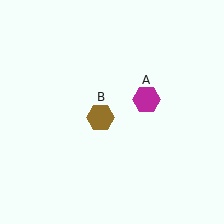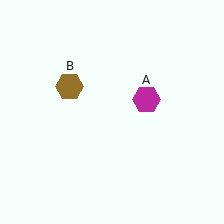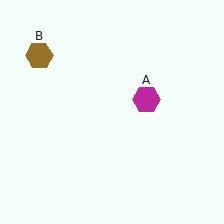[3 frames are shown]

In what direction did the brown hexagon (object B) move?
The brown hexagon (object B) moved up and to the left.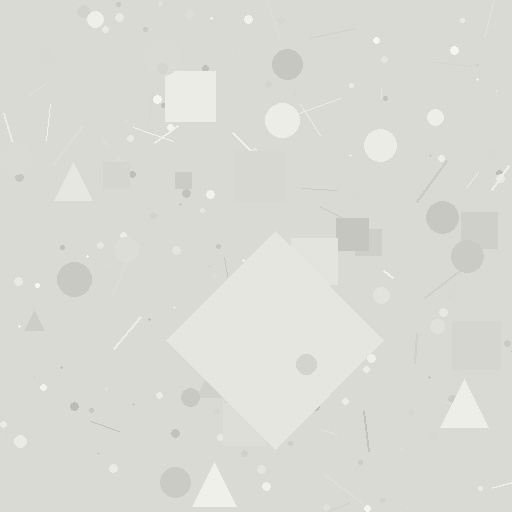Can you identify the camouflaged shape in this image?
The camouflaged shape is a diamond.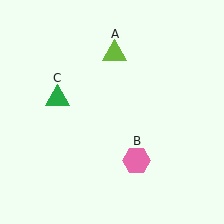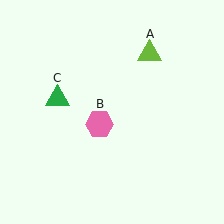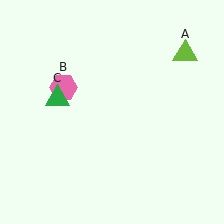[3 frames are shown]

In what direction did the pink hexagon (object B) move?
The pink hexagon (object B) moved up and to the left.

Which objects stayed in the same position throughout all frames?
Green triangle (object C) remained stationary.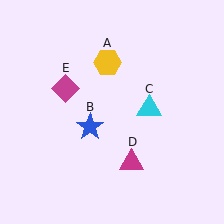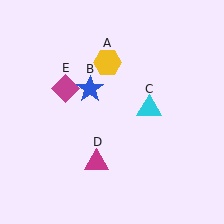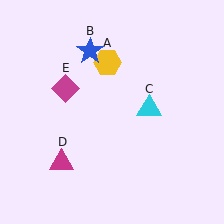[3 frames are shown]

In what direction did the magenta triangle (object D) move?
The magenta triangle (object D) moved left.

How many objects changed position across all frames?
2 objects changed position: blue star (object B), magenta triangle (object D).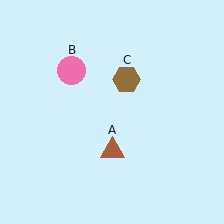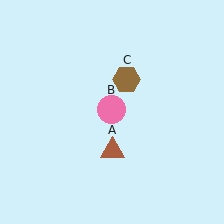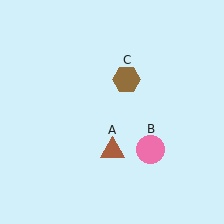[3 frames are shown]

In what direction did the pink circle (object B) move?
The pink circle (object B) moved down and to the right.